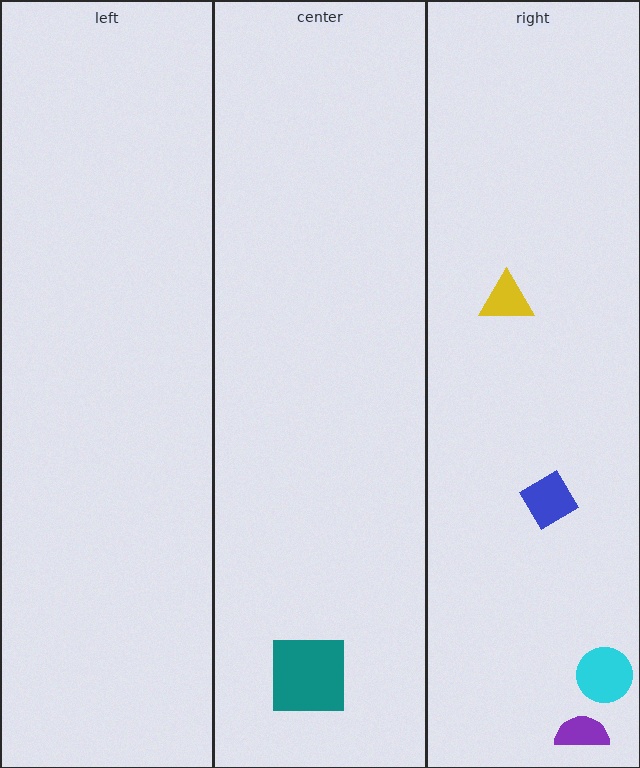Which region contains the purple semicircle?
The right region.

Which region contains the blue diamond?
The right region.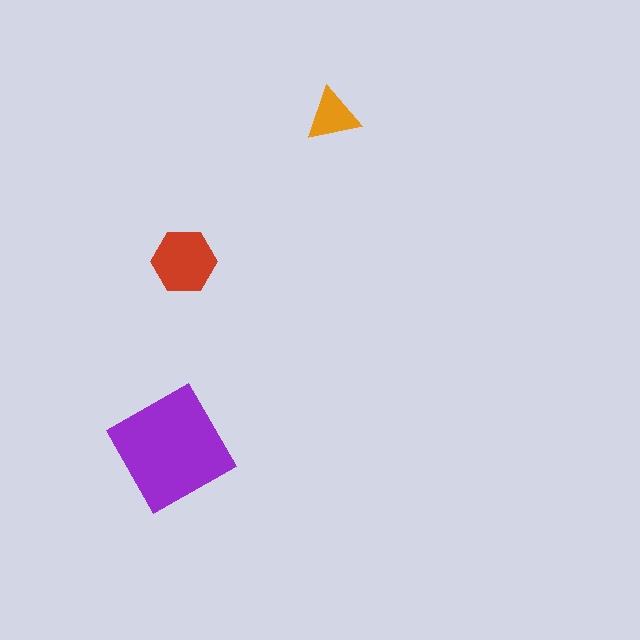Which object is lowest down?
The purple square is bottommost.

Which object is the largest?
The purple square.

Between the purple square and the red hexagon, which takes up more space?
The purple square.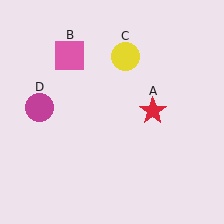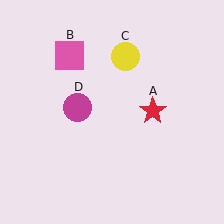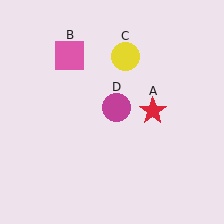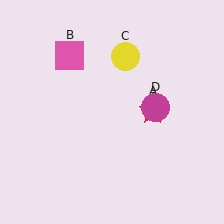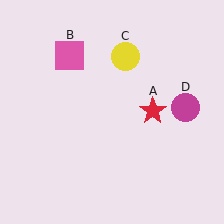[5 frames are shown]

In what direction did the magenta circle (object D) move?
The magenta circle (object D) moved right.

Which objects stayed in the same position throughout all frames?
Red star (object A) and pink square (object B) and yellow circle (object C) remained stationary.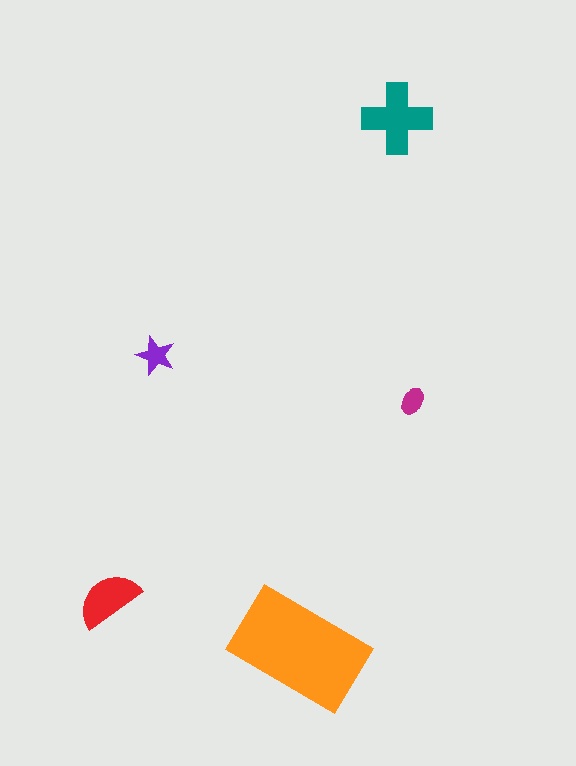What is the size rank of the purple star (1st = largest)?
4th.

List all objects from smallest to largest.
The magenta ellipse, the purple star, the red semicircle, the teal cross, the orange rectangle.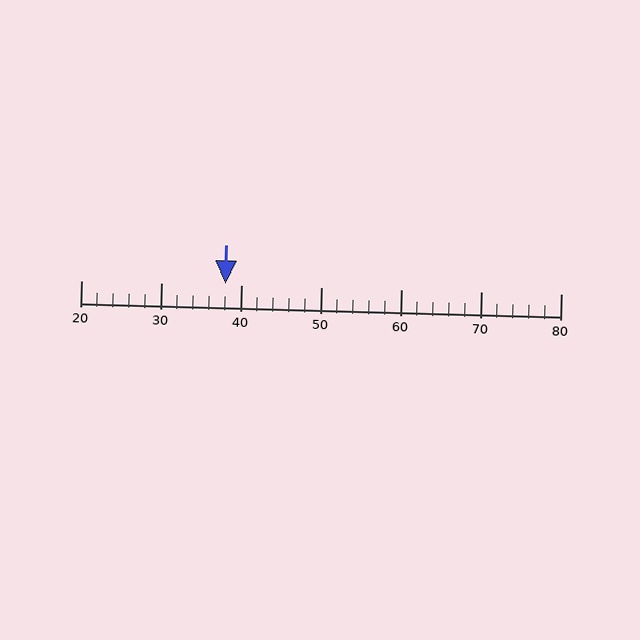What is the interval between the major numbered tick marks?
The major tick marks are spaced 10 units apart.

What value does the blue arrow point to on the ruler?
The blue arrow points to approximately 38.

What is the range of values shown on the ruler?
The ruler shows values from 20 to 80.